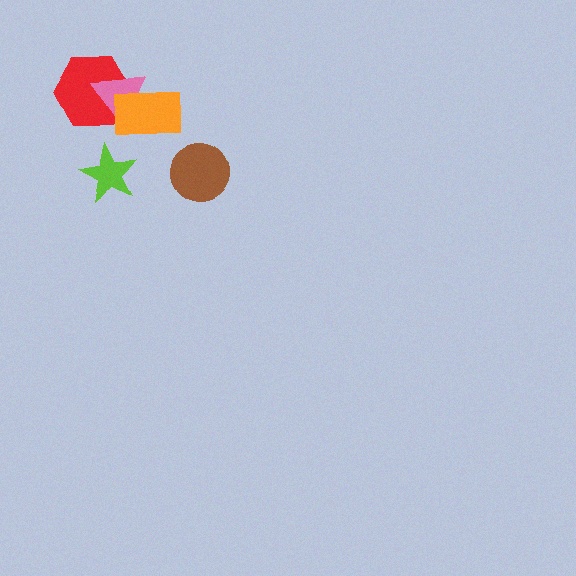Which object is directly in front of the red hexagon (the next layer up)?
The pink triangle is directly in front of the red hexagon.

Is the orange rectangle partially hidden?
No, no other shape covers it.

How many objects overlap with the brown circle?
0 objects overlap with the brown circle.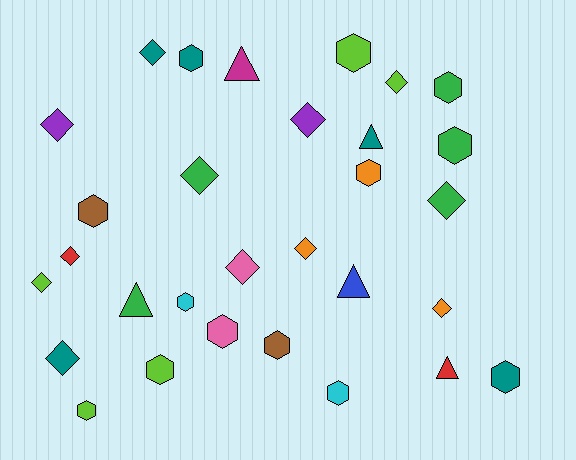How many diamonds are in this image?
There are 12 diamonds.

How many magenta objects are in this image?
There is 1 magenta object.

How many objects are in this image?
There are 30 objects.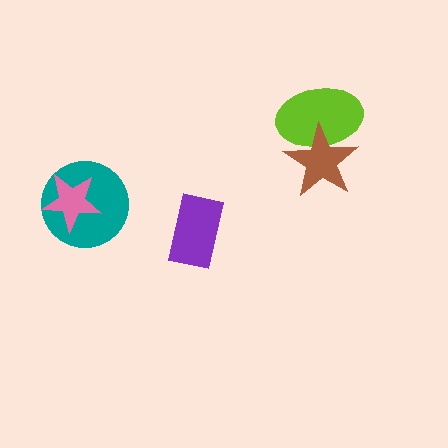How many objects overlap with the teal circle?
1 object overlaps with the teal circle.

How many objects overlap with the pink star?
1 object overlaps with the pink star.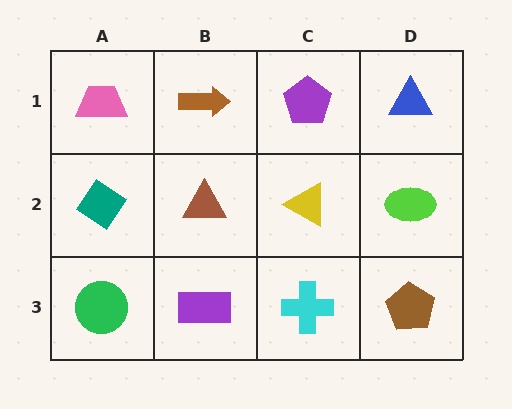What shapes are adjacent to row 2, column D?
A blue triangle (row 1, column D), a brown pentagon (row 3, column D), a yellow triangle (row 2, column C).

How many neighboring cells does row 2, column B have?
4.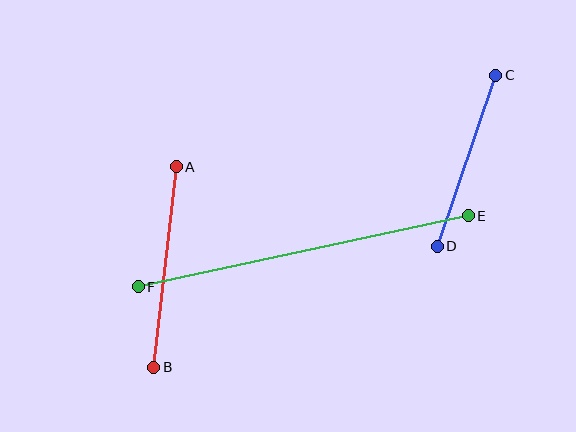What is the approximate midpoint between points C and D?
The midpoint is at approximately (467, 161) pixels.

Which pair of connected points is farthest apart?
Points E and F are farthest apart.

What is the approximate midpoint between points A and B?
The midpoint is at approximately (165, 267) pixels.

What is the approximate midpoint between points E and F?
The midpoint is at approximately (303, 251) pixels.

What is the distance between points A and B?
The distance is approximately 202 pixels.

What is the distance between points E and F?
The distance is approximately 338 pixels.